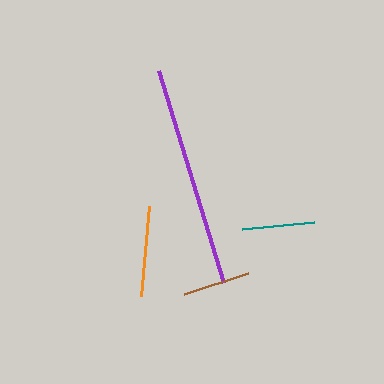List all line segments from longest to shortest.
From longest to shortest: purple, orange, teal, brown.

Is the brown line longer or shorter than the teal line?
The teal line is longer than the brown line.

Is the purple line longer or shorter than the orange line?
The purple line is longer than the orange line.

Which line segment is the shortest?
The brown line is the shortest at approximately 67 pixels.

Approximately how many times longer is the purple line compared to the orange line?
The purple line is approximately 2.4 times the length of the orange line.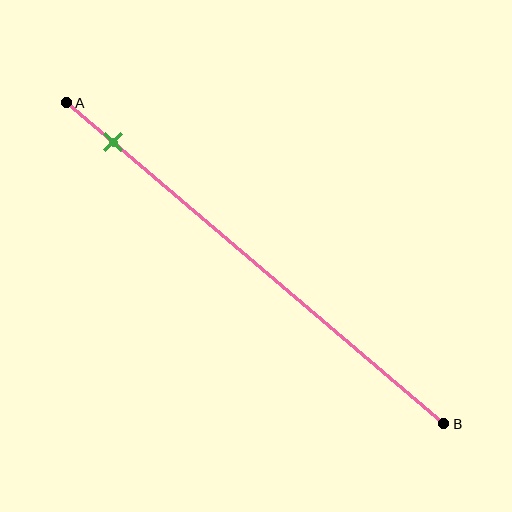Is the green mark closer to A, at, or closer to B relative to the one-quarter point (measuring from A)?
The green mark is closer to point A than the one-quarter point of segment AB.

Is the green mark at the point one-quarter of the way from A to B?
No, the mark is at about 10% from A, not at the 25% one-quarter point.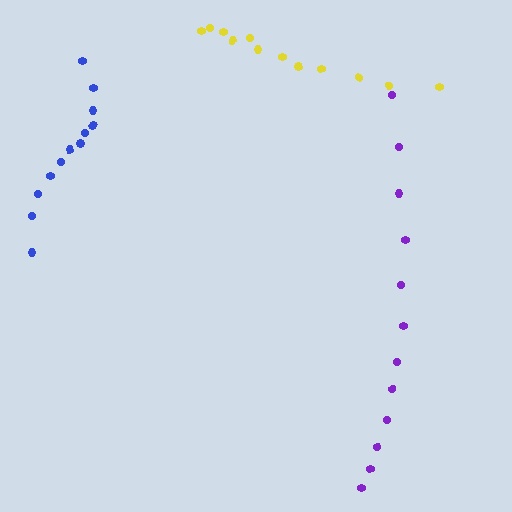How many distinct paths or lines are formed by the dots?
There are 3 distinct paths.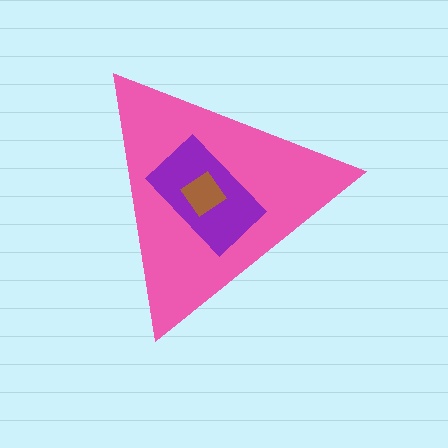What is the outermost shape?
The pink triangle.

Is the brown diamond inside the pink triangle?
Yes.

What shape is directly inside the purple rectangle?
The brown diamond.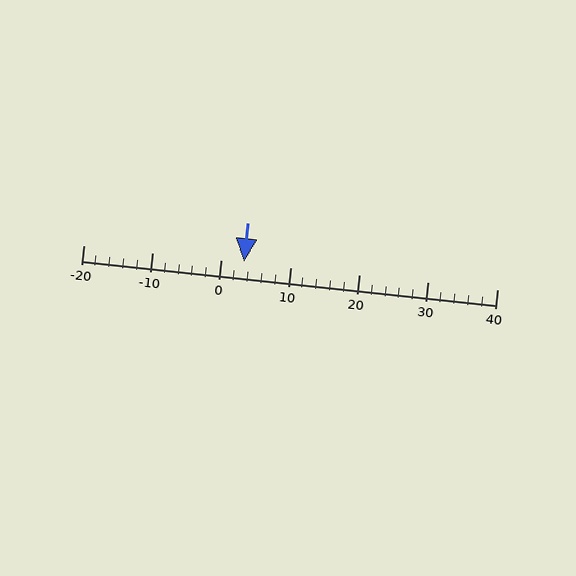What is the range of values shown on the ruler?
The ruler shows values from -20 to 40.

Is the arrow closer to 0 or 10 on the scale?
The arrow is closer to 0.